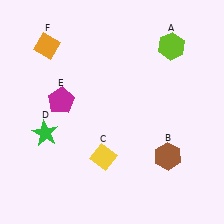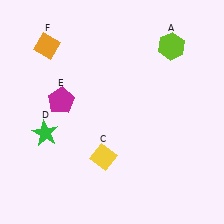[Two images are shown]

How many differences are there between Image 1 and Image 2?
There is 1 difference between the two images.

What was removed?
The brown hexagon (B) was removed in Image 2.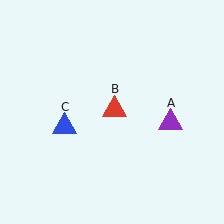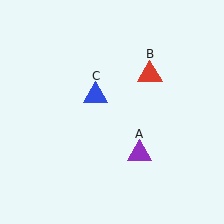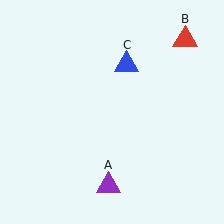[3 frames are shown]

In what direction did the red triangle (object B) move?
The red triangle (object B) moved up and to the right.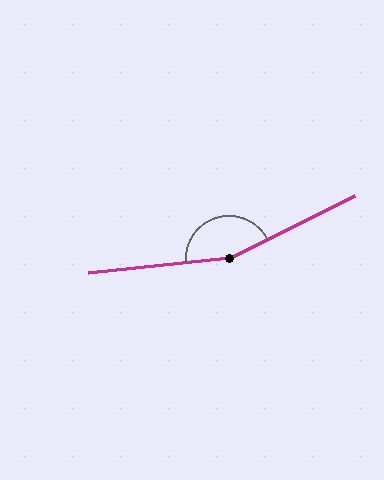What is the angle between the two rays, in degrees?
Approximately 160 degrees.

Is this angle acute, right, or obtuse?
It is obtuse.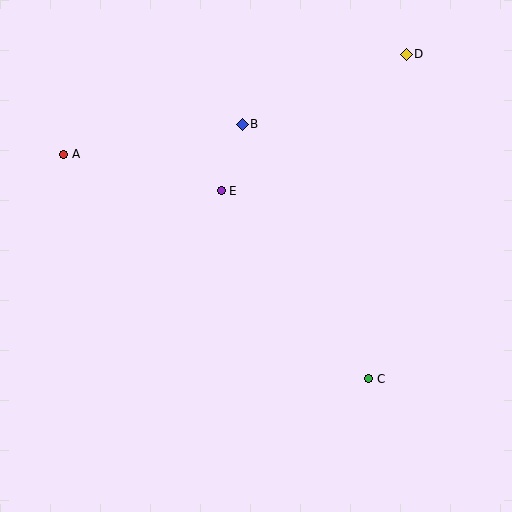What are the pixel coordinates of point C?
Point C is at (369, 379).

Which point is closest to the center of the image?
Point E at (221, 191) is closest to the center.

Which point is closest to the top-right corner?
Point D is closest to the top-right corner.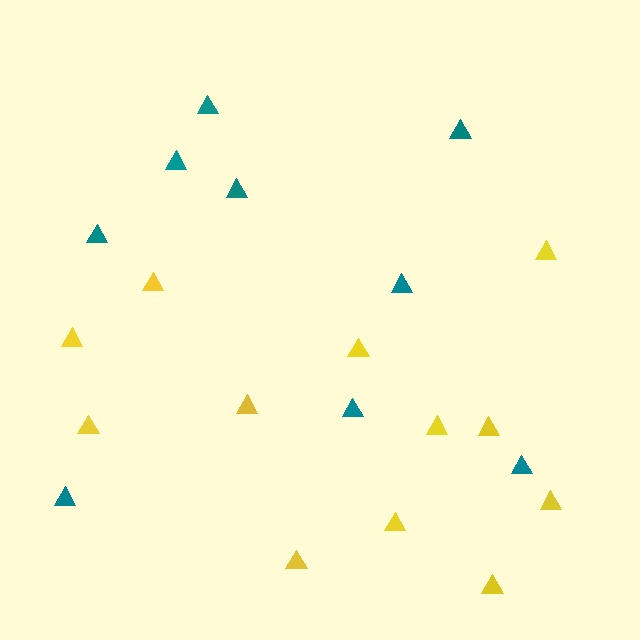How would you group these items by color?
There are 2 groups: one group of teal triangles (9) and one group of yellow triangles (12).